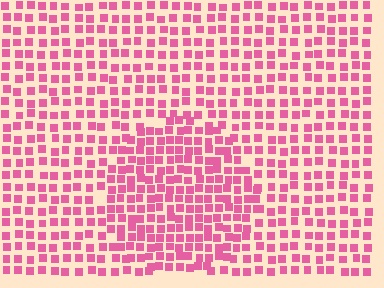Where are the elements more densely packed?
The elements are more densely packed inside the circle boundary.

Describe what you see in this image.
The image contains small pink elements arranged at two different densities. A circle-shaped region is visible where the elements are more densely packed than the surrounding area.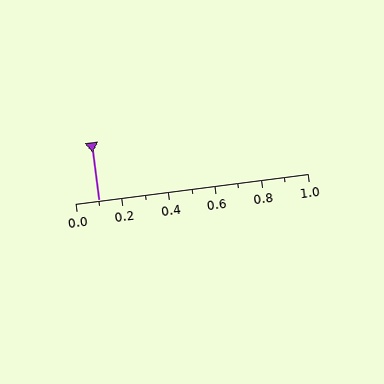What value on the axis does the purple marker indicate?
The marker indicates approximately 0.1.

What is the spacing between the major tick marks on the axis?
The major ticks are spaced 0.2 apart.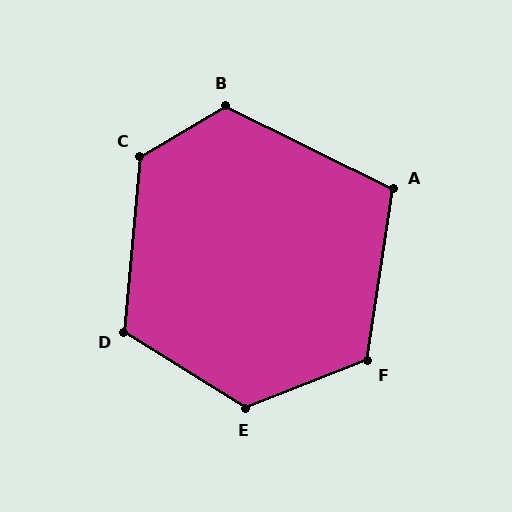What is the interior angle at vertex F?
Approximately 120 degrees (obtuse).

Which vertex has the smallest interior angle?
A, at approximately 108 degrees.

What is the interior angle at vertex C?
Approximately 126 degrees (obtuse).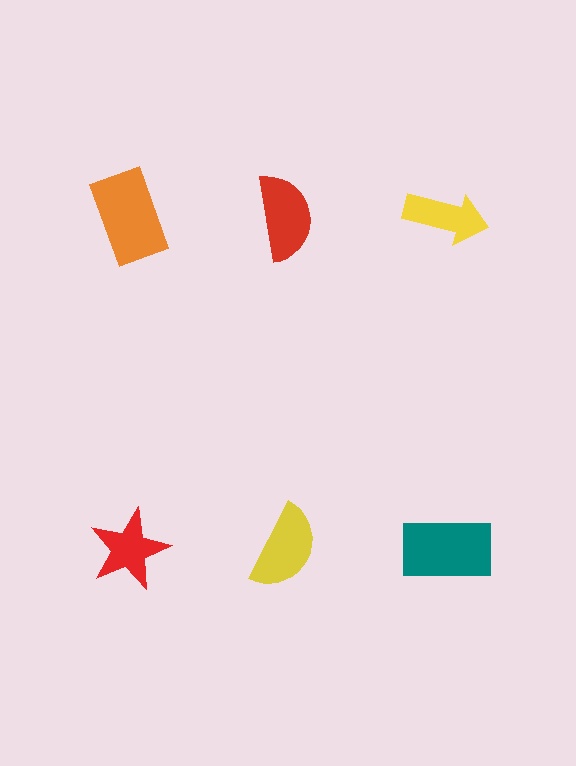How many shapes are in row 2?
3 shapes.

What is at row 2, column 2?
A yellow semicircle.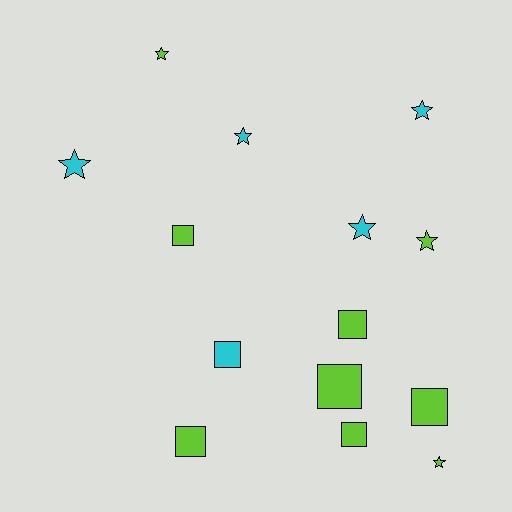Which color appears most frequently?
Lime, with 9 objects.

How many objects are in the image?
There are 14 objects.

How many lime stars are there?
There are 3 lime stars.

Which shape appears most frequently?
Square, with 7 objects.